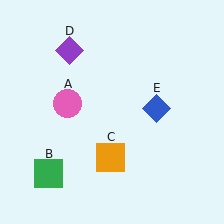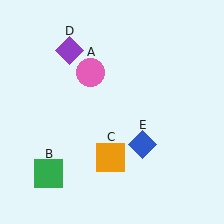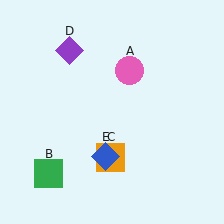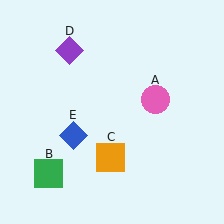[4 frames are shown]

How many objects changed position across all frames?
2 objects changed position: pink circle (object A), blue diamond (object E).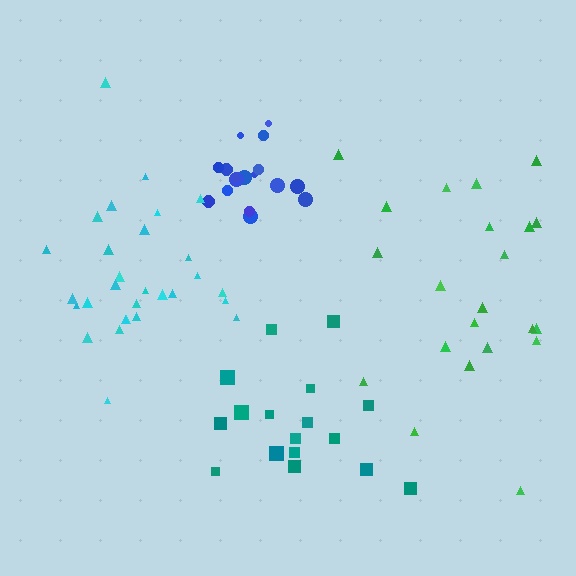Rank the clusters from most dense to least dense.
blue, cyan, green, teal.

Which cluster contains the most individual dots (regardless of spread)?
Cyan (29).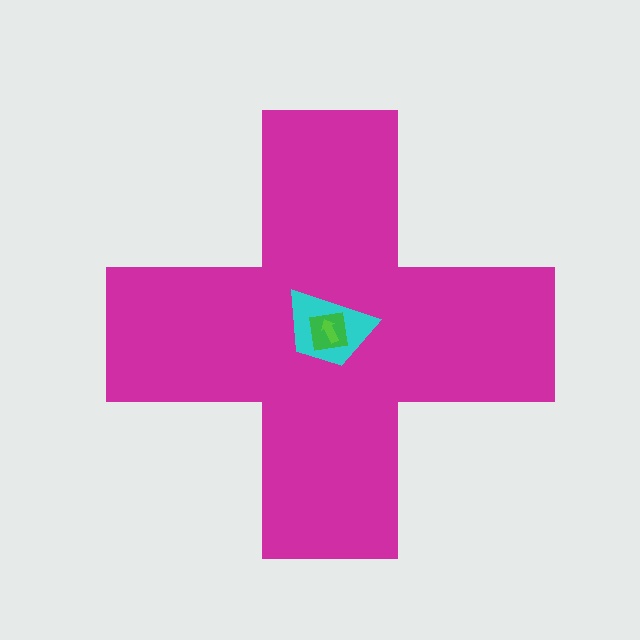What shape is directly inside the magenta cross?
The cyan trapezoid.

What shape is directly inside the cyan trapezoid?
The green square.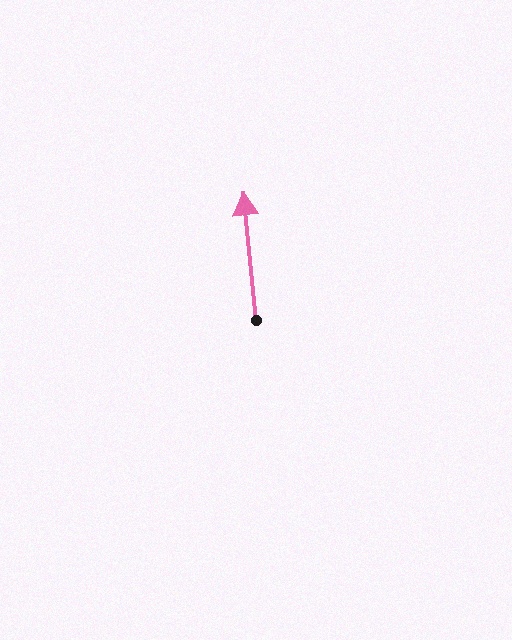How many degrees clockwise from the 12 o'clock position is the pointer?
Approximately 354 degrees.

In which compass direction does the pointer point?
North.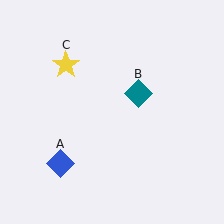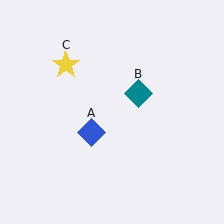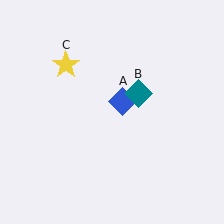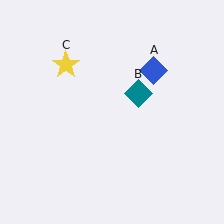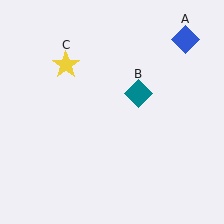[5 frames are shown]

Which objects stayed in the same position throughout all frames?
Teal diamond (object B) and yellow star (object C) remained stationary.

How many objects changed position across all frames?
1 object changed position: blue diamond (object A).